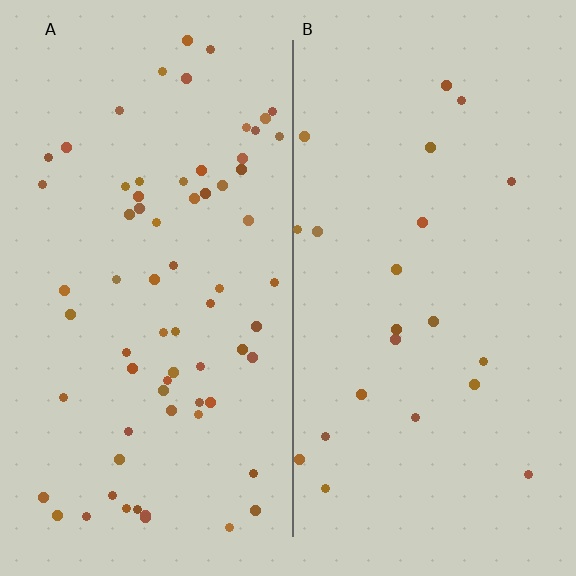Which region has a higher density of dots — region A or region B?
A (the left).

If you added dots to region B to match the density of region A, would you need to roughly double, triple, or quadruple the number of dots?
Approximately triple.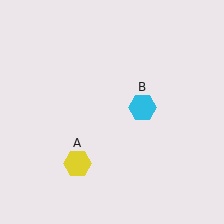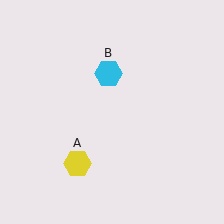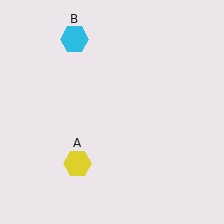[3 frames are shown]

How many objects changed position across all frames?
1 object changed position: cyan hexagon (object B).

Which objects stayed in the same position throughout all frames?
Yellow hexagon (object A) remained stationary.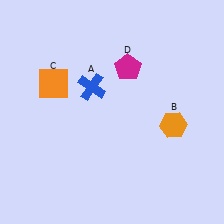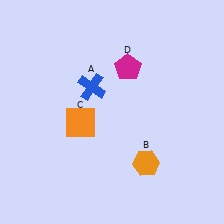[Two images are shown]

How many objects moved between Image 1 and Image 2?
2 objects moved between the two images.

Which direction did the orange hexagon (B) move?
The orange hexagon (B) moved down.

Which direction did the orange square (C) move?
The orange square (C) moved down.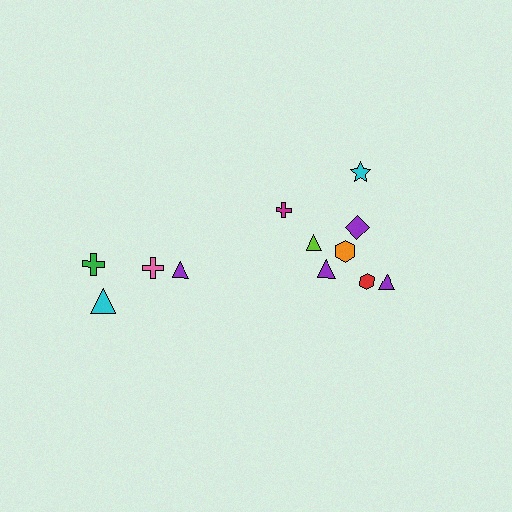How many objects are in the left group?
There are 4 objects.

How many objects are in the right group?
There are 8 objects.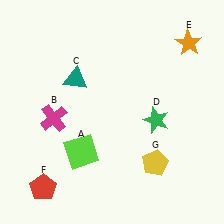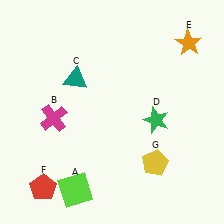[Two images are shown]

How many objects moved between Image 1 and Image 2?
1 object moved between the two images.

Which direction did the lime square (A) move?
The lime square (A) moved down.